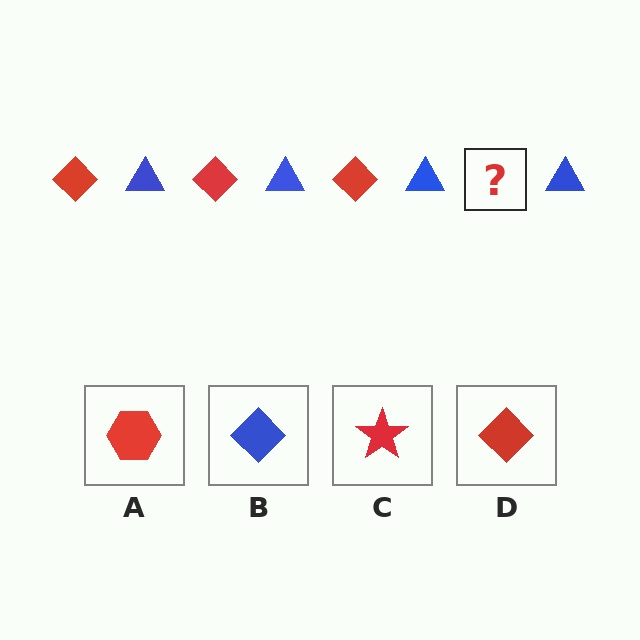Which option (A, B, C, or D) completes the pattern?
D.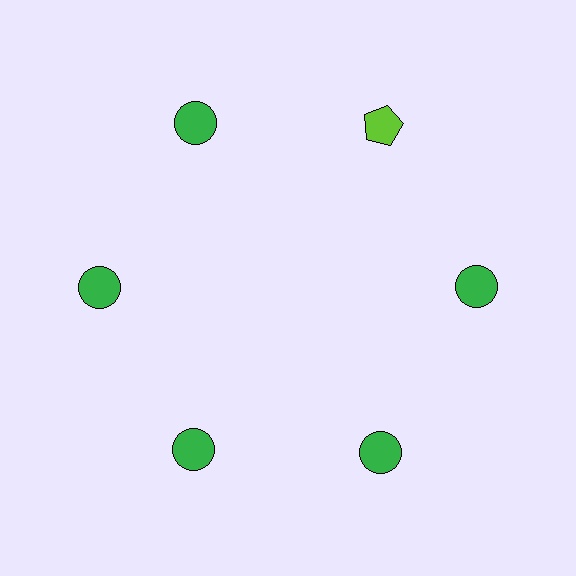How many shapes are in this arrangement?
There are 6 shapes arranged in a ring pattern.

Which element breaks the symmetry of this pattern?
The lime pentagon at roughly the 1 o'clock position breaks the symmetry. All other shapes are green circles.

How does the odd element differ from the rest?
It differs in both color (lime instead of green) and shape (pentagon instead of circle).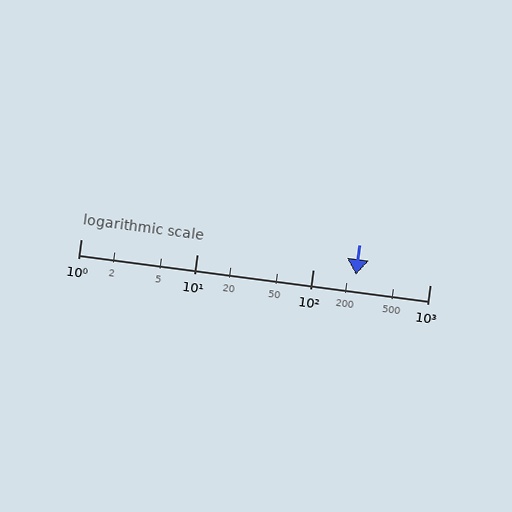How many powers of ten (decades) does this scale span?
The scale spans 3 decades, from 1 to 1000.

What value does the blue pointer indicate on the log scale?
The pointer indicates approximately 230.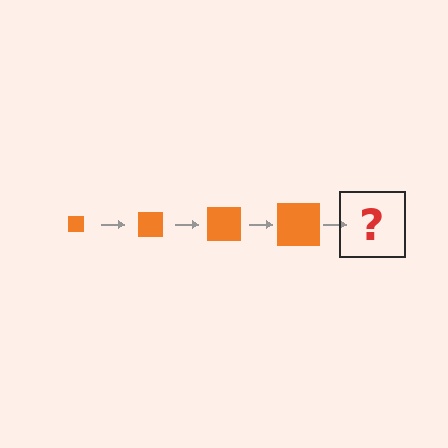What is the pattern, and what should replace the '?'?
The pattern is that the square gets progressively larger each step. The '?' should be an orange square, larger than the previous one.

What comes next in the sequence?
The next element should be an orange square, larger than the previous one.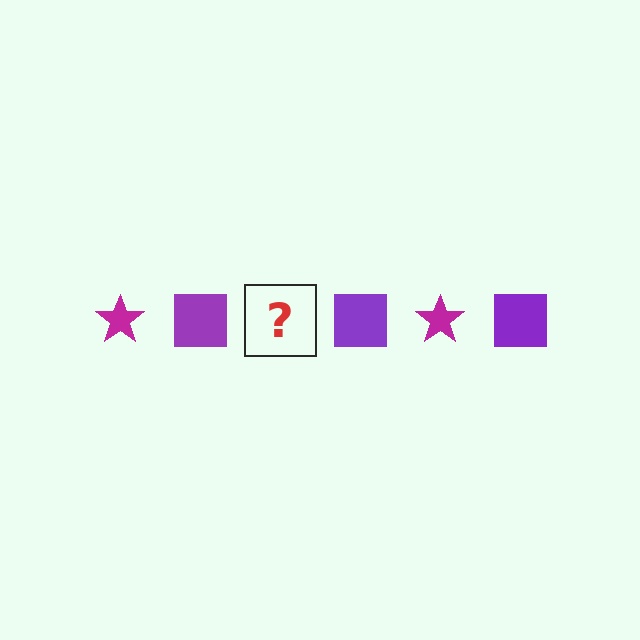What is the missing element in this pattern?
The missing element is a magenta star.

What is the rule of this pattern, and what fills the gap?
The rule is that the pattern alternates between magenta star and purple square. The gap should be filled with a magenta star.